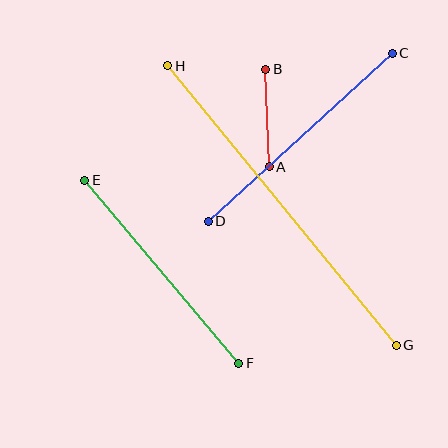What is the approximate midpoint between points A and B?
The midpoint is at approximately (267, 118) pixels.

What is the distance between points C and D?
The distance is approximately 249 pixels.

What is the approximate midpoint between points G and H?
The midpoint is at approximately (282, 206) pixels.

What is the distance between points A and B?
The distance is approximately 98 pixels.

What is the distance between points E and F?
The distance is approximately 239 pixels.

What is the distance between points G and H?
The distance is approximately 361 pixels.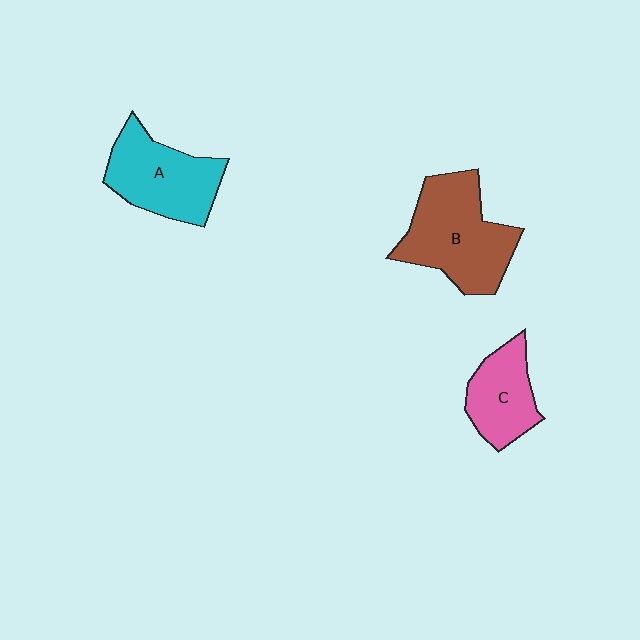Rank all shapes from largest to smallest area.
From largest to smallest: B (brown), A (cyan), C (pink).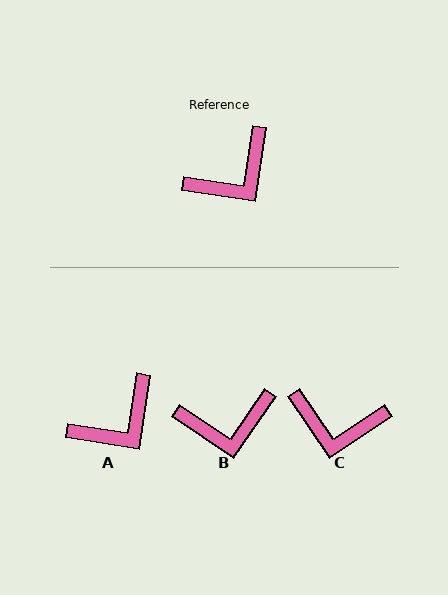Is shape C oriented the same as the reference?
No, it is off by about 47 degrees.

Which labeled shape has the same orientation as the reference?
A.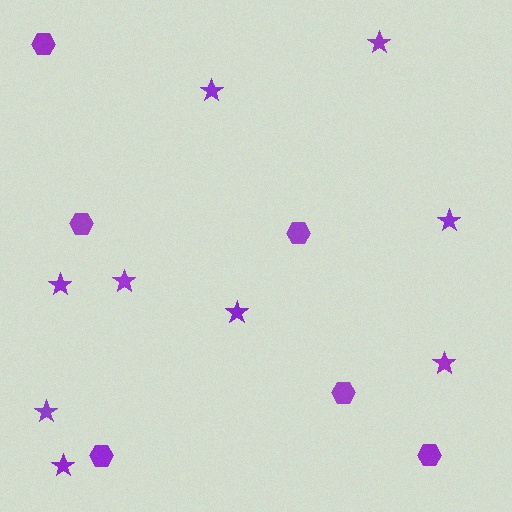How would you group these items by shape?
There are 2 groups: one group of stars (9) and one group of hexagons (6).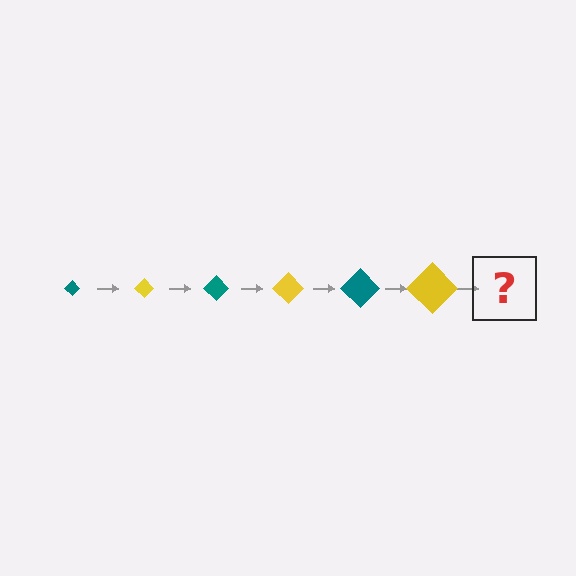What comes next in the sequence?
The next element should be a teal diamond, larger than the previous one.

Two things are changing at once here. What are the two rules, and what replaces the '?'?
The two rules are that the diamond grows larger each step and the color cycles through teal and yellow. The '?' should be a teal diamond, larger than the previous one.